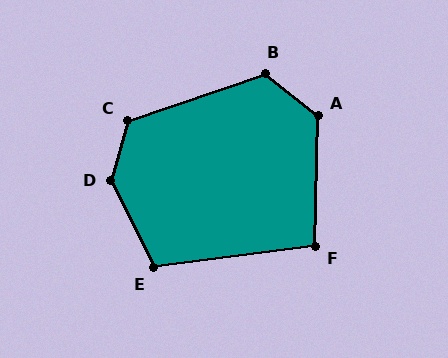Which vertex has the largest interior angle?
D, at approximately 139 degrees.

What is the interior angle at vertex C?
Approximately 124 degrees (obtuse).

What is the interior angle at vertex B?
Approximately 122 degrees (obtuse).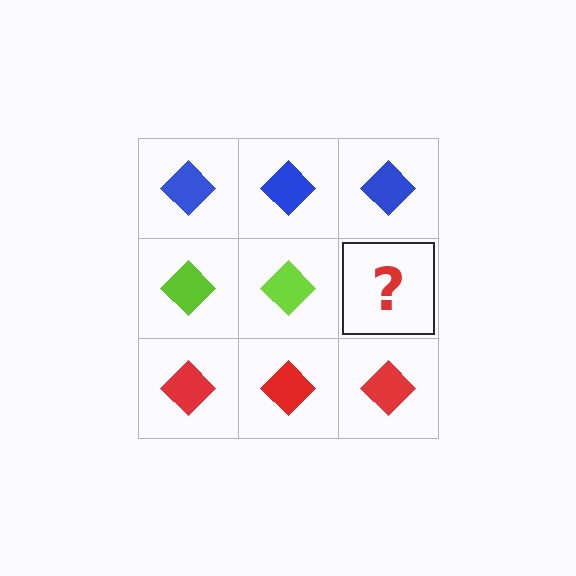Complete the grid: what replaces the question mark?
The question mark should be replaced with a lime diamond.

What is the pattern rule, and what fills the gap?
The rule is that each row has a consistent color. The gap should be filled with a lime diamond.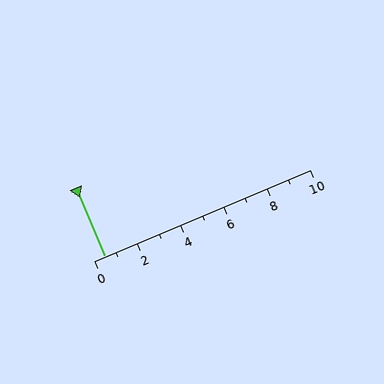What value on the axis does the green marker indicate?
The marker indicates approximately 0.5.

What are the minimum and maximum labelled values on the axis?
The axis runs from 0 to 10.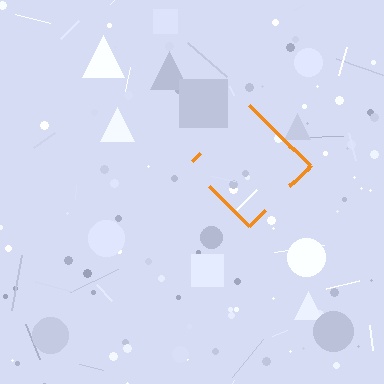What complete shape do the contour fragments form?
The contour fragments form a diamond.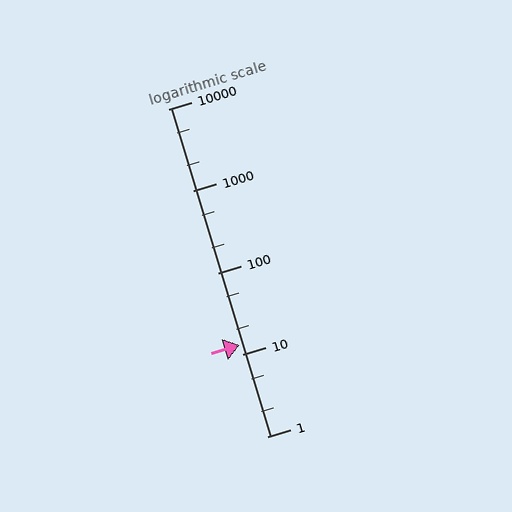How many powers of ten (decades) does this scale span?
The scale spans 4 decades, from 1 to 10000.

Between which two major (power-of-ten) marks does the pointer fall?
The pointer is between 10 and 100.